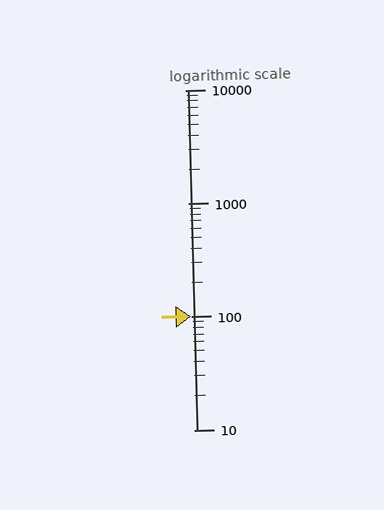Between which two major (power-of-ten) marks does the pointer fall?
The pointer is between 100 and 1000.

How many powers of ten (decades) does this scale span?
The scale spans 3 decades, from 10 to 10000.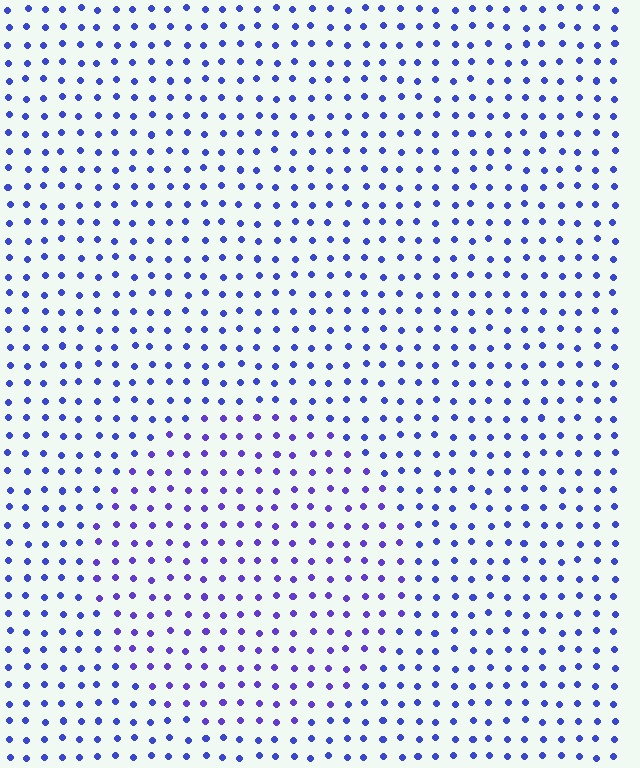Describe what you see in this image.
The image is filled with small blue elements in a uniform arrangement. A circle-shaped region is visible where the elements are tinted to a slightly different hue, forming a subtle color boundary.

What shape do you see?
I see a circle.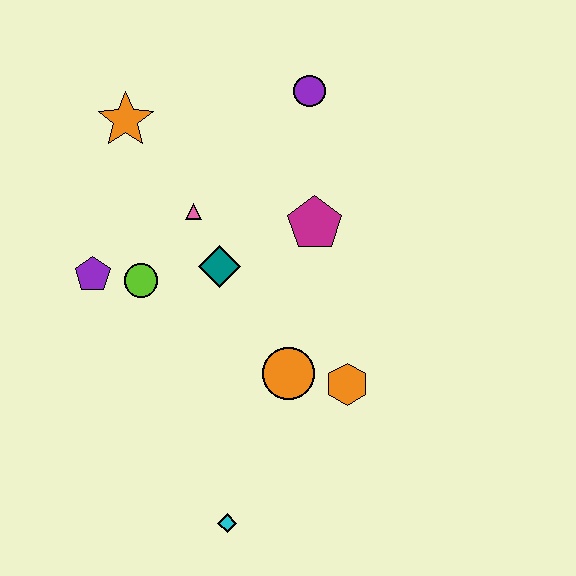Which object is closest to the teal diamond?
The pink triangle is closest to the teal diamond.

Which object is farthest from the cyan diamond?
The purple circle is farthest from the cyan diamond.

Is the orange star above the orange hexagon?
Yes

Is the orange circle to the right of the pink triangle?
Yes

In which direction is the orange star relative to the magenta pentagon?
The orange star is to the left of the magenta pentagon.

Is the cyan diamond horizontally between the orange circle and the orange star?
Yes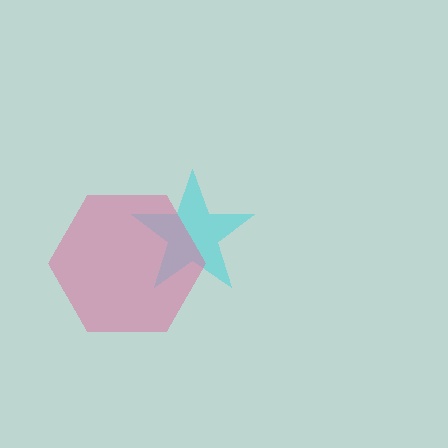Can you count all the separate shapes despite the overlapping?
Yes, there are 2 separate shapes.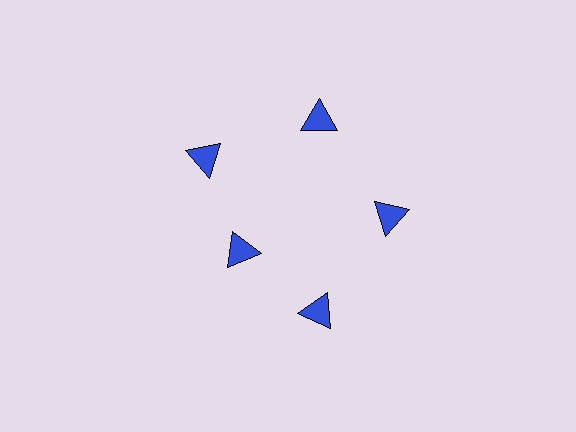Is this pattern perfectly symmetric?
No. The 5 blue triangles are arranged in a ring, but one element near the 8 o'clock position is pulled inward toward the center, breaking the 5-fold rotational symmetry.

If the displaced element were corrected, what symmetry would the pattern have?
It would have 5-fold rotational symmetry — the pattern would map onto itself every 72 degrees.